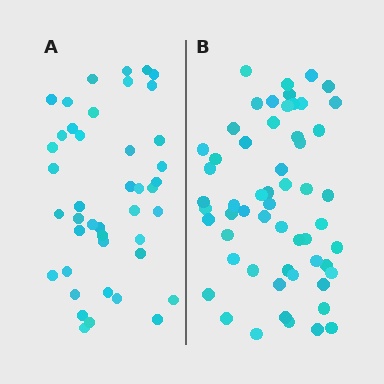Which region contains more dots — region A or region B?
Region B (the right region) has more dots.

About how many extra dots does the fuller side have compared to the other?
Region B has approximately 15 more dots than region A.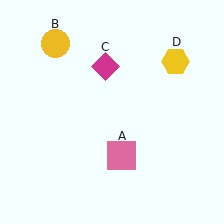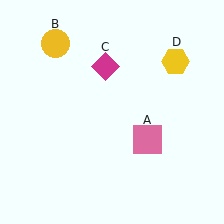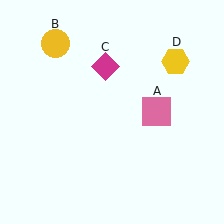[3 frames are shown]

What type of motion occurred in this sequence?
The pink square (object A) rotated counterclockwise around the center of the scene.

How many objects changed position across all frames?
1 object changed position: pink square (object A).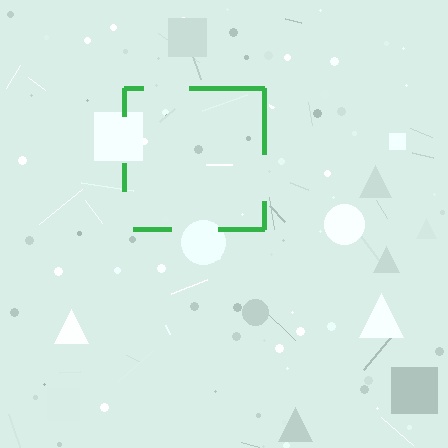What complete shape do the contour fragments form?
The contour fragments form a square.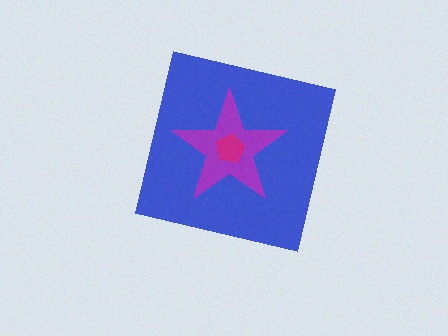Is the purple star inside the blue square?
Yes.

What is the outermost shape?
The blue square.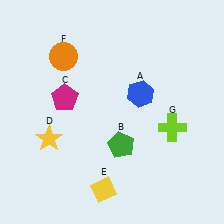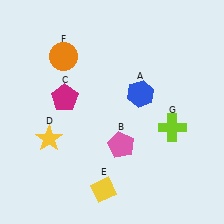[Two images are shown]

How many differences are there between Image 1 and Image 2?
There is 1 difference between the two images.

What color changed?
The pentagon (B) changed from green in Image 1 to pink in Image 2.